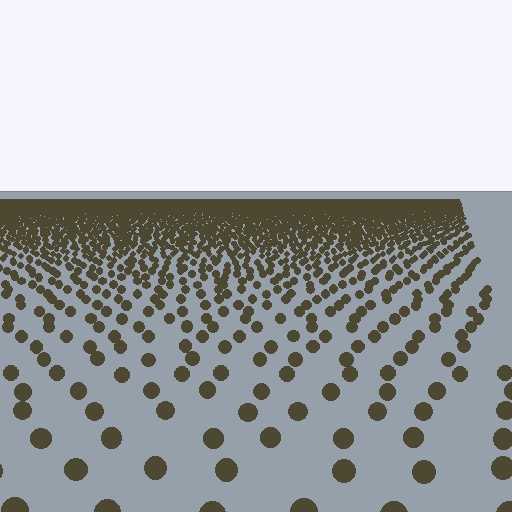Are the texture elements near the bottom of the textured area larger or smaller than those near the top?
Larger. Near the bottom, elements are closer to the viewer and appear at a bigger on-screen size.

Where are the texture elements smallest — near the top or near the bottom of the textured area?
Near the top.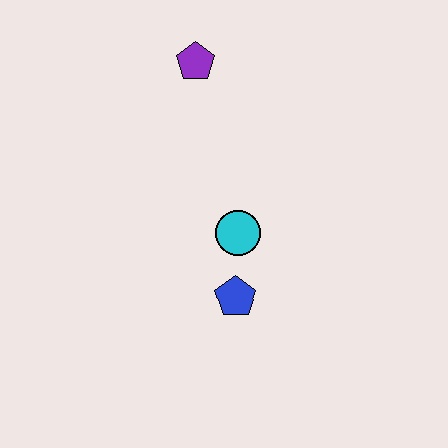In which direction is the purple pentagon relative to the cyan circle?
The purple pentagon is above the cyan circle.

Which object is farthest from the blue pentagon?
The purple pentagon is farthest from the blue pentagon.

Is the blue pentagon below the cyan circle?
Yes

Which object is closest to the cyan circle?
The blue pentagon is closest to the cyan circle.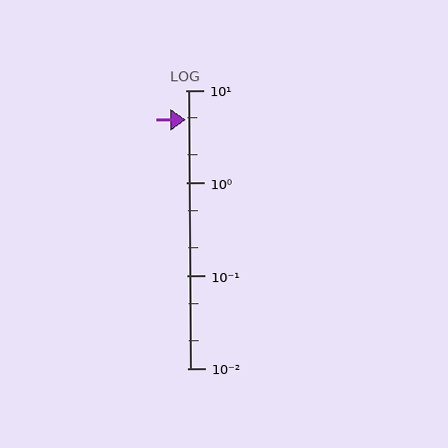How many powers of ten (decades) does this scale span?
The scale spans 3 decades, from 0.01 to 10.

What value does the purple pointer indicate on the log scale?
The pointer indicates approximately 4.8.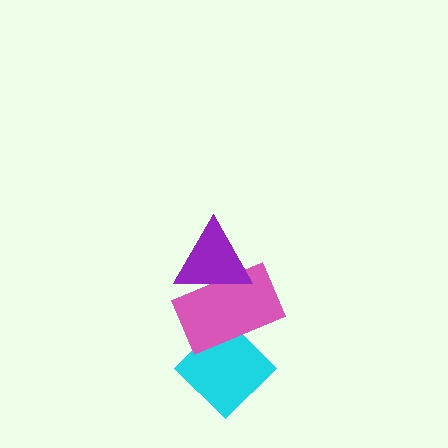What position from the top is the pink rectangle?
The pink rectangle is 2nd from the top.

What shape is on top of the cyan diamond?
The pink rectangle is on top of the cyan diamond.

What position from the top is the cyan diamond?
The cyan diamond is 3rd from the top.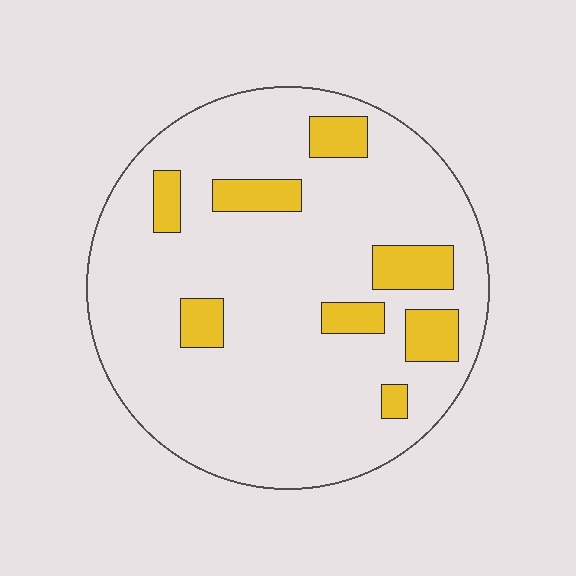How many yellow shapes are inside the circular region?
8.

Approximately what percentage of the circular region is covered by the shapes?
Approximately 15%.